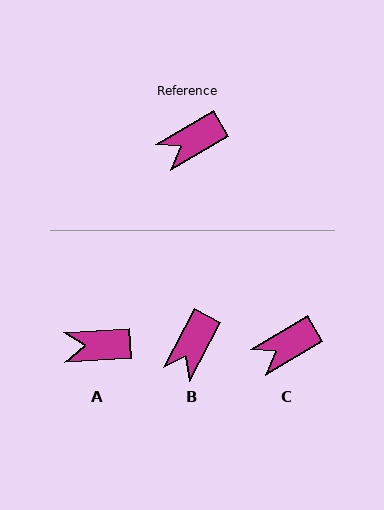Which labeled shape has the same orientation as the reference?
C.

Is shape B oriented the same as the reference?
No, it is off by about 31 degrees.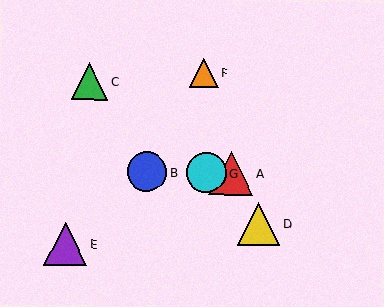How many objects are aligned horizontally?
3 objects (A, B, G) are aligned horizontally.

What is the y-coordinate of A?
Object A is at y≈173.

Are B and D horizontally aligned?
No, B is at y≈172 and D is at y≈224.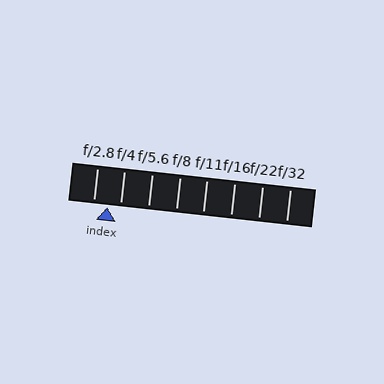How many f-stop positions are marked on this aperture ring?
There are 8 f-stop positions marked.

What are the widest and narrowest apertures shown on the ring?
The widest aperture shown is f/2.8 and the narrowest is f/32.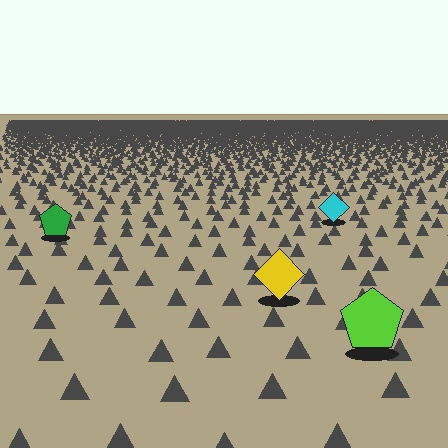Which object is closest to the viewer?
The lime pentagon is closest. The texture marks near it are larger and more spread out.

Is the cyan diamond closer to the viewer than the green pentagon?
No. The green pentagon is closer — you can tell from the texture gradient: the ground texture is coarser near it.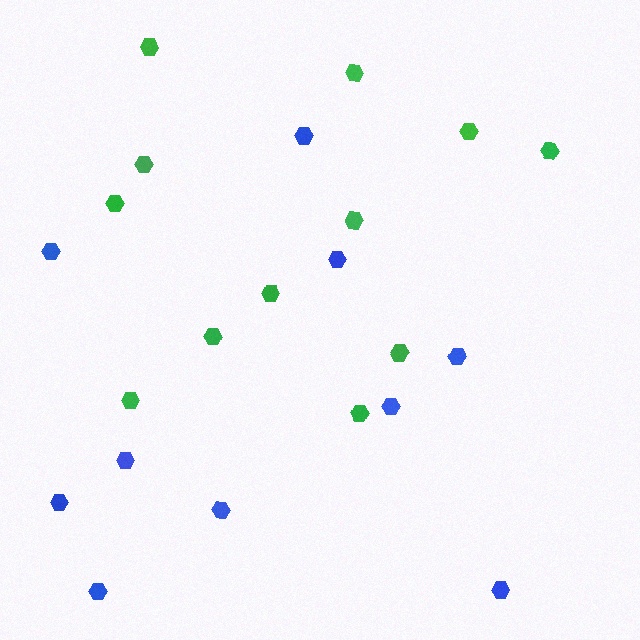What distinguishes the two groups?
There are 2 groups: one group of blue hexagons (10) and one group of green hexagons (12).